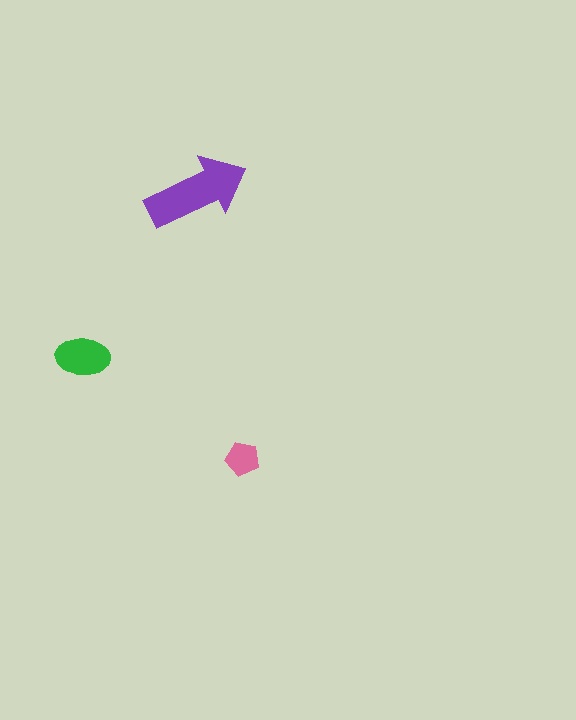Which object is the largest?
The purple arrow.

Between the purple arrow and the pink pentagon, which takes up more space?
The purple arrow.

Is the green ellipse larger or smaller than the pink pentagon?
Larger.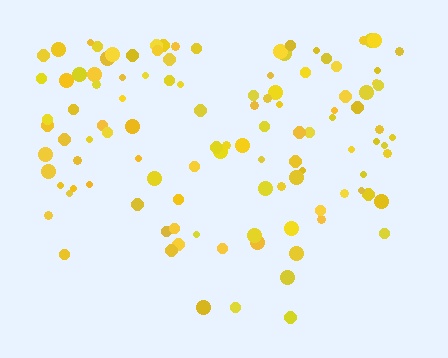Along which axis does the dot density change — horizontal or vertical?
Vertical.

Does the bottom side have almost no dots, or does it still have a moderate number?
Still a moderate number, just noticeably fewer than the top.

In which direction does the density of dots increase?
From bottom to top, with the top side densest.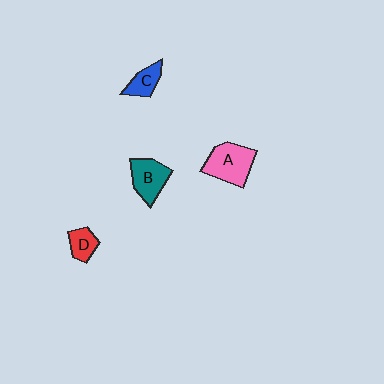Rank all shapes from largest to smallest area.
From largest to smallest: A (pink), B (teal), C (blue), D (red).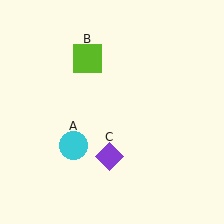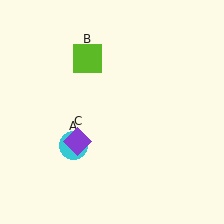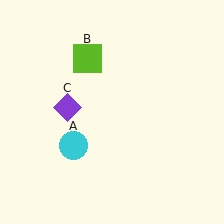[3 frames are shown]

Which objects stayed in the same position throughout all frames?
Cyan circle (object A) and lime square (object B) remained stationary.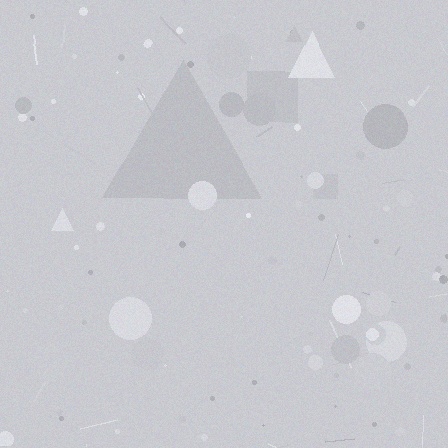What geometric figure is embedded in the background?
A triangle is embedded in the background.